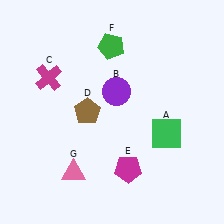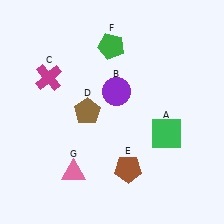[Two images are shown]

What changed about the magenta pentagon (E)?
In Image 1, E is magenta. In Image 2, it changed to brown.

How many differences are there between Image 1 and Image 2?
There is 1 difference between the two images.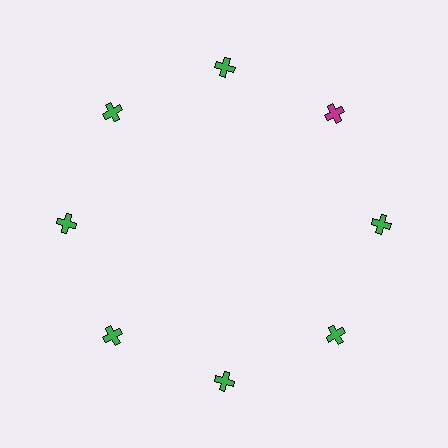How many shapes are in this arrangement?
There are 8 shapes arranged in a ring pattern.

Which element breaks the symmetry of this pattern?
The magenta cross at roughly the 2 o'clock position breaks the symmetry. All other shapes are green crosses.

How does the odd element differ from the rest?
It has a different color: magenta instead of green.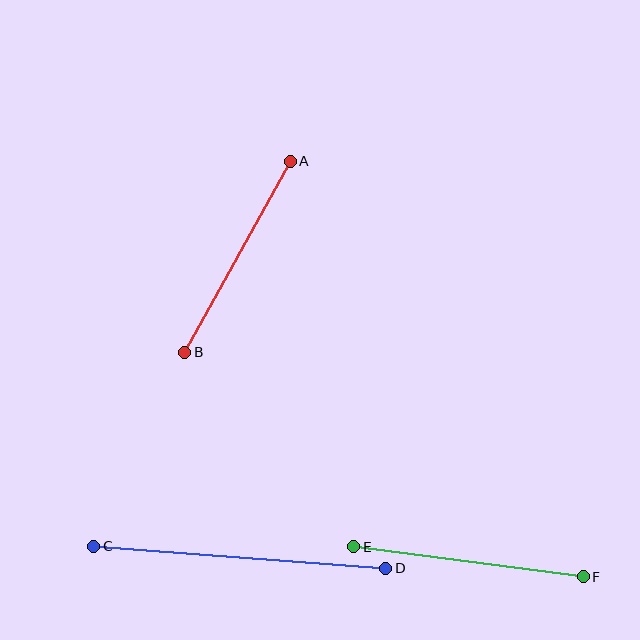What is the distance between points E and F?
The distance is approximately 231 pixels.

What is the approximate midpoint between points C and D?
The midpoint is at approximately (240, 557) pixels.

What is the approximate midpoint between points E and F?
The midpoint is at approximately (468, 562) pixels.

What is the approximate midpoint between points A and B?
The midpoint is at approximately (237, 257) pixels.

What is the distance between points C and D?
The distance is approximately 293 pixels.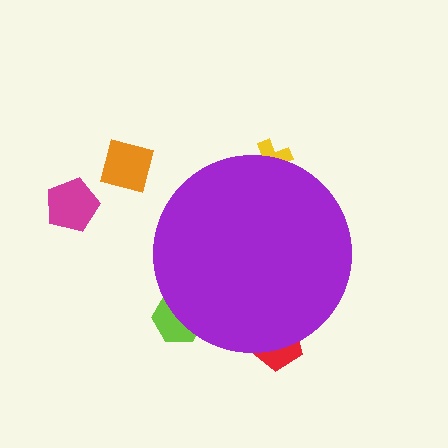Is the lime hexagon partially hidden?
Yes, the lime hexagon is partially hidden behind the purple circle.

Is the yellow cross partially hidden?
Yes, the yellow cross is partially hidden behind the purple circle.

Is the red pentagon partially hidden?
Yes, the red pentagon is partially hidden behind the purple circle.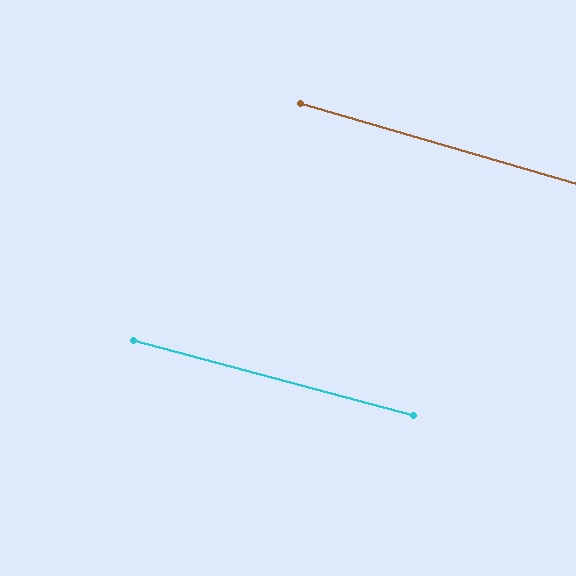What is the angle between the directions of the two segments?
Approximately 1 degree.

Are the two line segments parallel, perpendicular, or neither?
Parallel — their directions differ by only 1.4°.